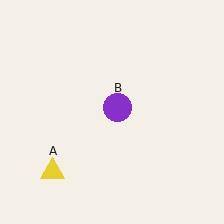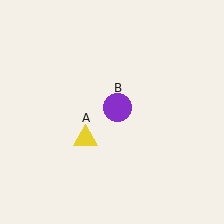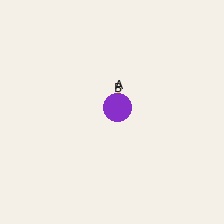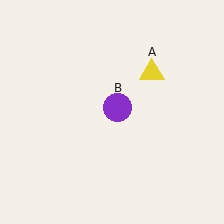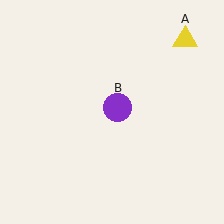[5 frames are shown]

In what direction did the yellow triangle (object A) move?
The yellow triangle (object A) moved up and to the right.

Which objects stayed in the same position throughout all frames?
Purple circle (object B) remained stationary.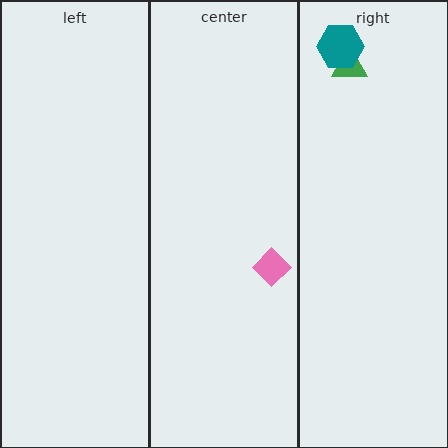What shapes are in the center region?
The pink diamond.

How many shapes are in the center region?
1.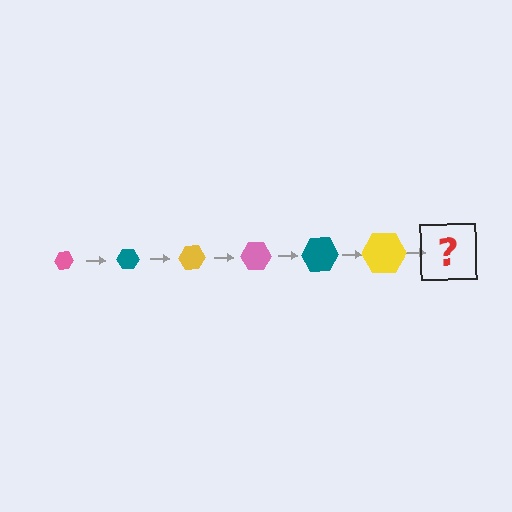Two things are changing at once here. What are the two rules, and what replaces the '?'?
The two rules are that the hexagon grows larger each step and the color cycles through pink, teal, and yellow. The '?' should be a pink hexagon, larger than the previous one.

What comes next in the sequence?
The next element should be a pink hexagon, larger than the previous one.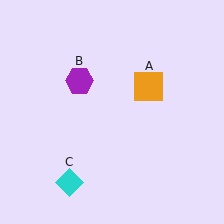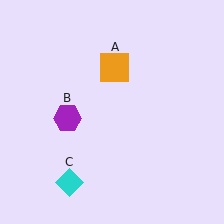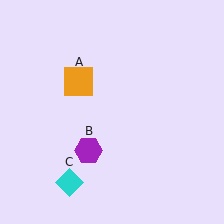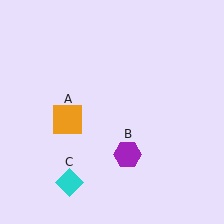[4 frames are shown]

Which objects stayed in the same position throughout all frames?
Cyan diamond (object C) remained stationary.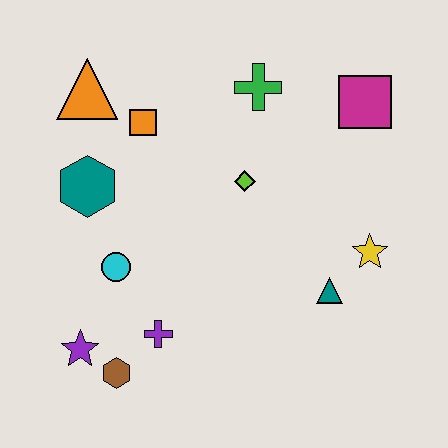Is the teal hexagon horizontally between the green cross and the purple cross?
No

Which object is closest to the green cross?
The lime diamond is closest to the green cross.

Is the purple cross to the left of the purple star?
No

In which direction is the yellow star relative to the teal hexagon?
The yellow star is to the right of the teal hexagon.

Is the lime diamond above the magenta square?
No